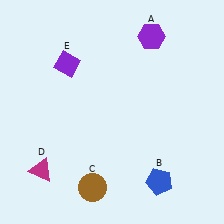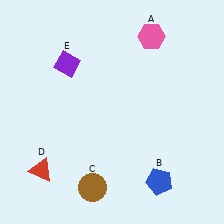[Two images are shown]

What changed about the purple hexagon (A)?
In Image 1, A is purple. In Image 2, it changed to pink.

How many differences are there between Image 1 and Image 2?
There are 2 differences between the two images.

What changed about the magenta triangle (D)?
In Image 1, D is magenta. In Image 2, it changed to red.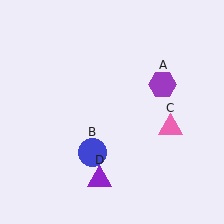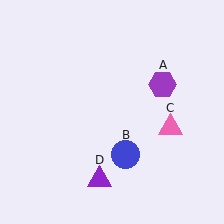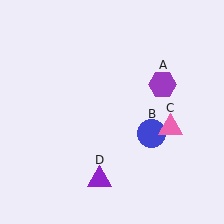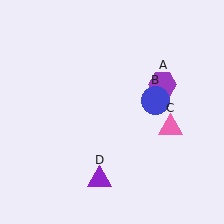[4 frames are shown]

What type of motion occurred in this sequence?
The blue circle (object B) rotated counterclockwise around the center of the scene.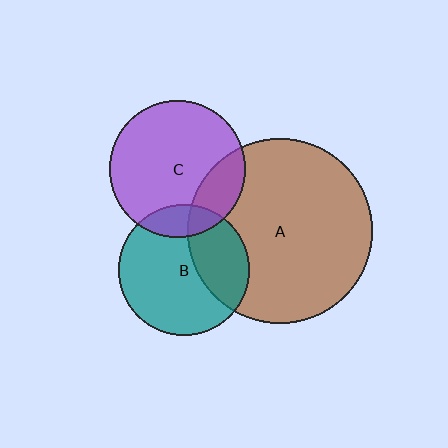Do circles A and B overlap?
Yes.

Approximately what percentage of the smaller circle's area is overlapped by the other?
Approximately 35%.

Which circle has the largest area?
Circle A (brown).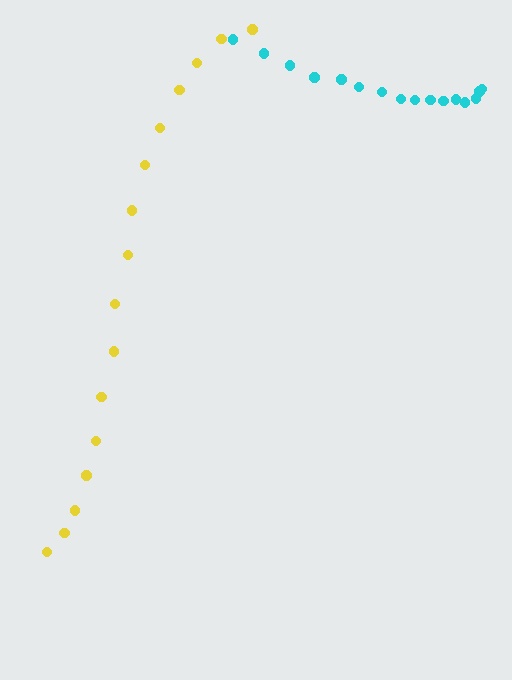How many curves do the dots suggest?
There are 2 distinct paths.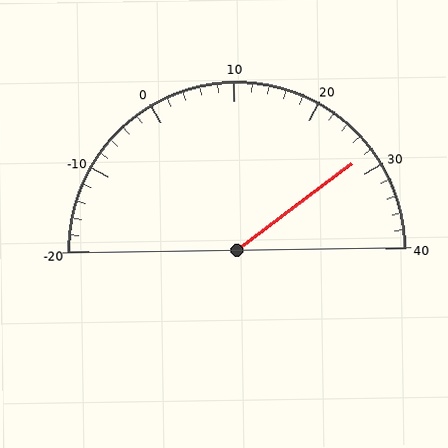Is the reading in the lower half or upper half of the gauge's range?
The reading is in the upper half of the range (-20 to 40).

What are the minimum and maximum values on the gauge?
The gauge ranges from -20 to 40.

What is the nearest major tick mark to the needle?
The nearest major tick mark is 30.